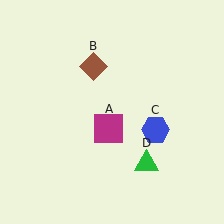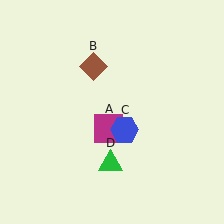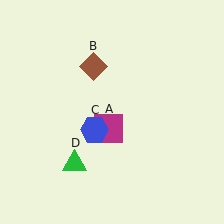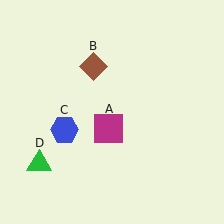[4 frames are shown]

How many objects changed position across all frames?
2 objects changed position: blue hexagon (object C), green triangle (object D).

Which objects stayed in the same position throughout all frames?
Magenta square (object A) and brown diamond (object B) remained stationary.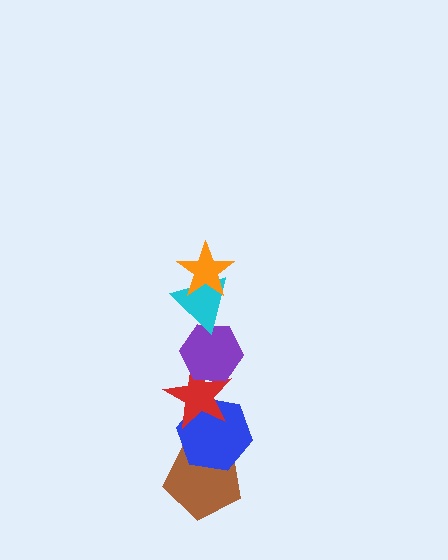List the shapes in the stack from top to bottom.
From top to bottom: the orange star, the cyan triangle, the purple hexagon, the red star, the blue hexagon, the brown pentagon.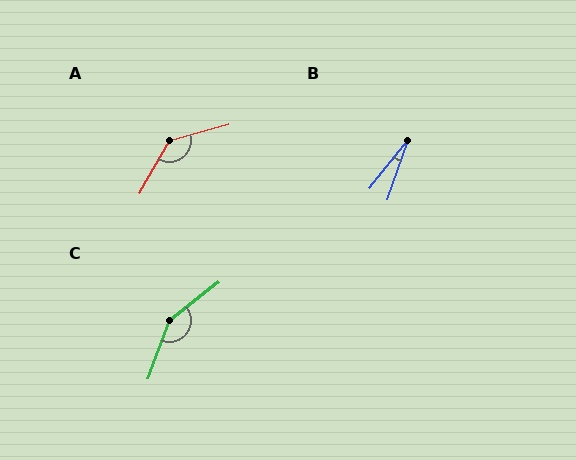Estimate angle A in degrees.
Approximately 135 degrees.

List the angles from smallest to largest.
B (20°), A (135°), C (149°).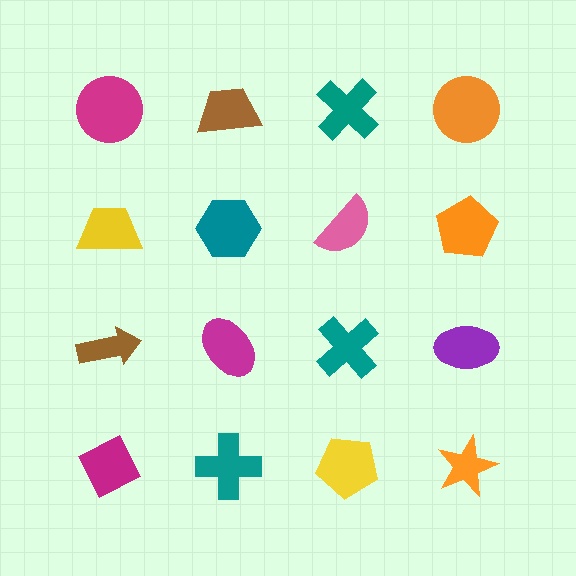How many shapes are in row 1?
4 shapes.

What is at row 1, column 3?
A teal cross.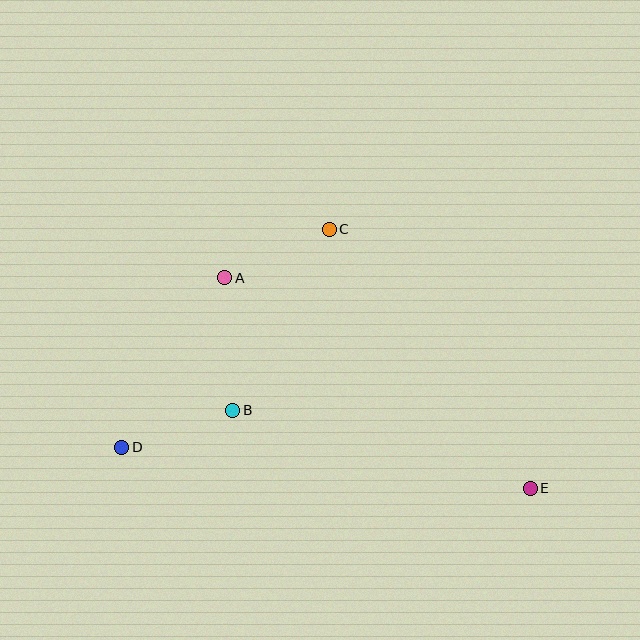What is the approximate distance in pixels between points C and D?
The distance between C and D is approximately 301 pixels.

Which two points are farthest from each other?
Points D and E are farthest from each other.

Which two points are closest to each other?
Points A and C are closest to each other.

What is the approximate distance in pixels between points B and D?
The distance between B and D is approximately 117 pixels.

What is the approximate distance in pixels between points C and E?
The distance between C and E is approximately 328 pixels.